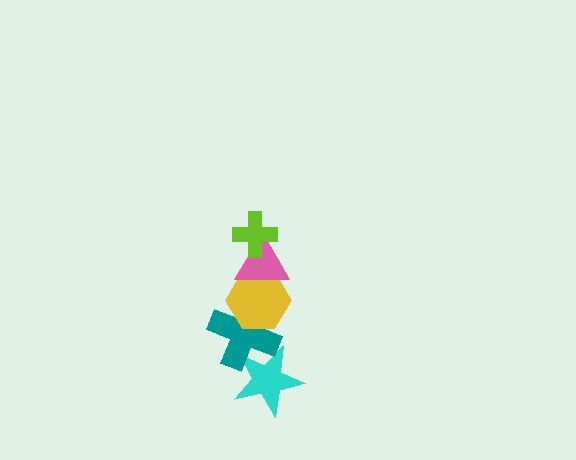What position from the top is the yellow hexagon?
The yellow hexagon is 3rd from the top.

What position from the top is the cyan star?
The cyan star is 5th from the top.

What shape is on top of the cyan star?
The teal cross is on top of the cyan star.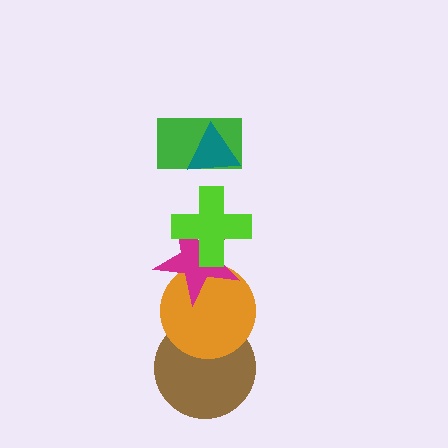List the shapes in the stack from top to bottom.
From top to bottom: the teal triangle, the green rectangle, the lime cross, the magenta star, the orange circle, the brown circle.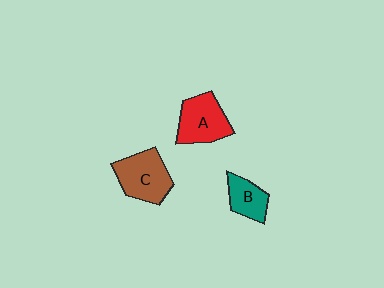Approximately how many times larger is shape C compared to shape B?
Approximately 1.6 times.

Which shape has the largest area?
Shape C (brown).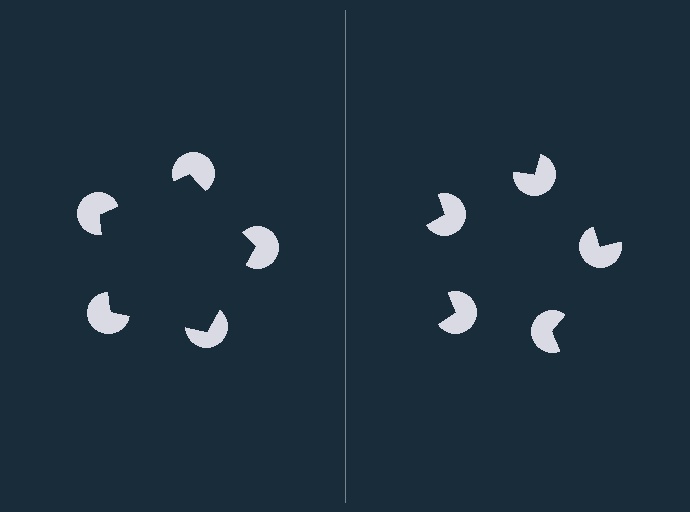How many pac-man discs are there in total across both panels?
10 — 5 on each side.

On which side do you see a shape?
An illusory pentagon appears on the left side. On the right side the wedge cuts are rotated, so no coherent shape forms.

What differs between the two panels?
The pac-man discs are positioned identically on both sides; only the wedge orientations differ. On the left they align to a pentagon; on the right they are misaligned.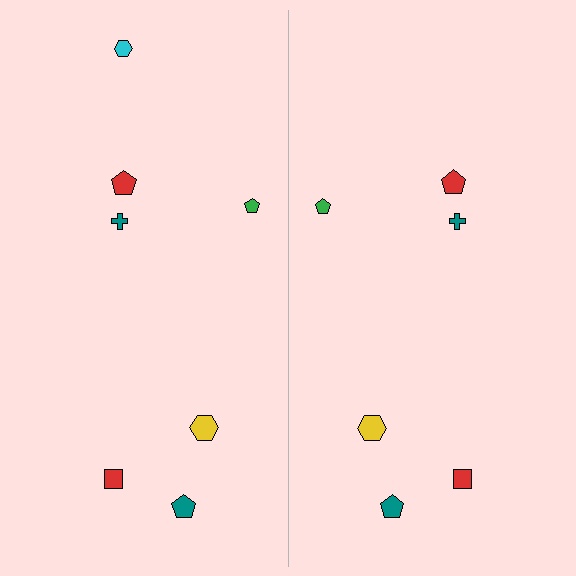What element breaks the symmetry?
A cyan hexagon is missing from the right side.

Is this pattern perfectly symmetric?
No, the pattern is not perfectly symmetric. A cyan hexagon is missing from the right side.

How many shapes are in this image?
There are 13 shapes in this image.